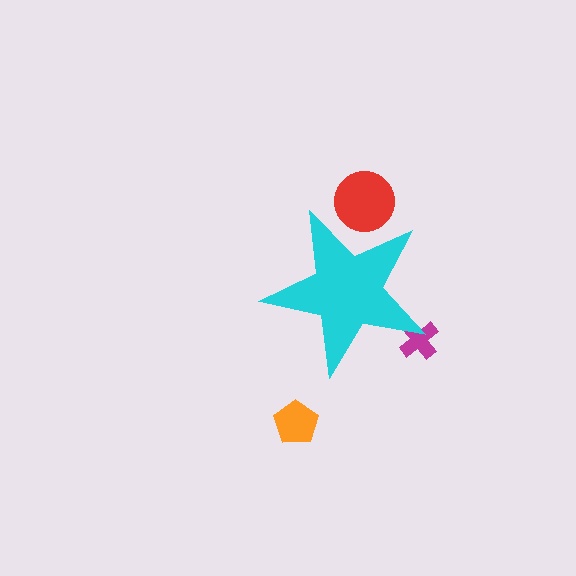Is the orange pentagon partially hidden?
No, the orange pentagon is fully visible.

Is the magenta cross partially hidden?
Yes, the magenta cross is partially hidden behind the cyan star.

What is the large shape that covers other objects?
A cyan star.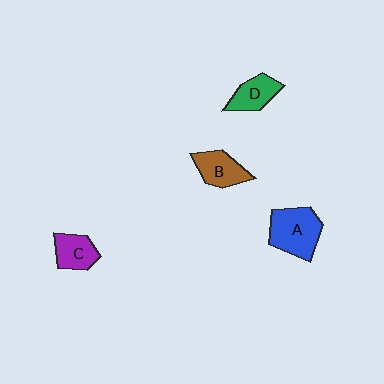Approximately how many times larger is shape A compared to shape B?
Approximately 1.5 times.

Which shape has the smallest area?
Shape D (green).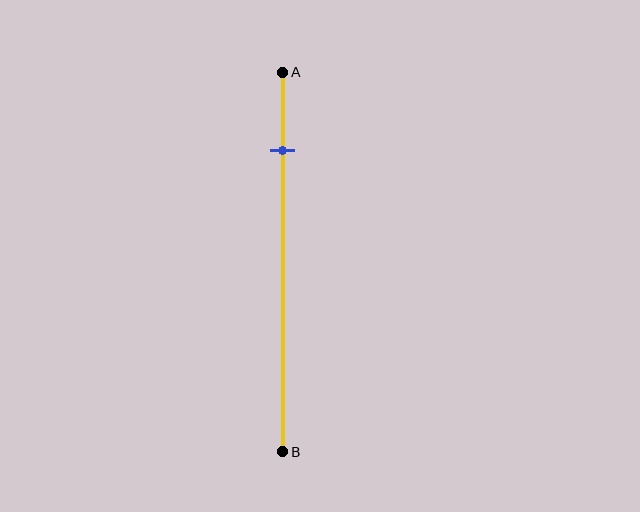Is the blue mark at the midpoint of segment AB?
No, the mark is at about 20% from A, not at the 50% midpoint.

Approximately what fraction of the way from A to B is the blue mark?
The blue mark is approximately 20% of the way from A to B.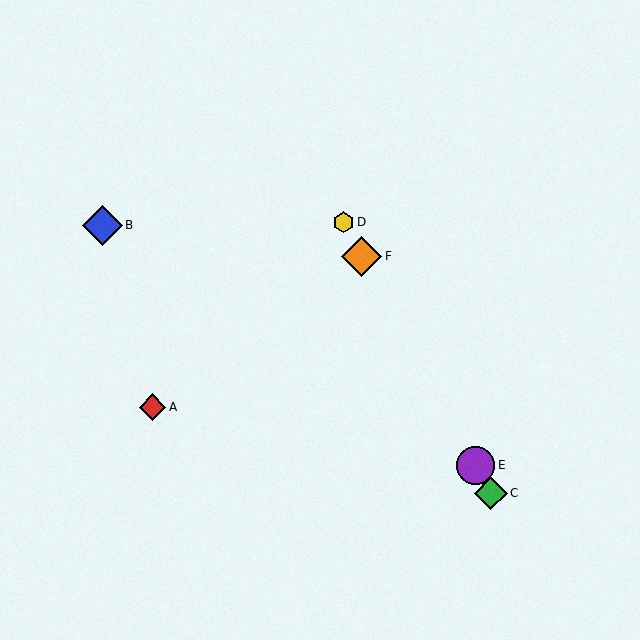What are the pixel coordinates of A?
Object A is at (152, 407).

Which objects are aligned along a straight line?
Objects C, D, E, F are aligned along a straight line.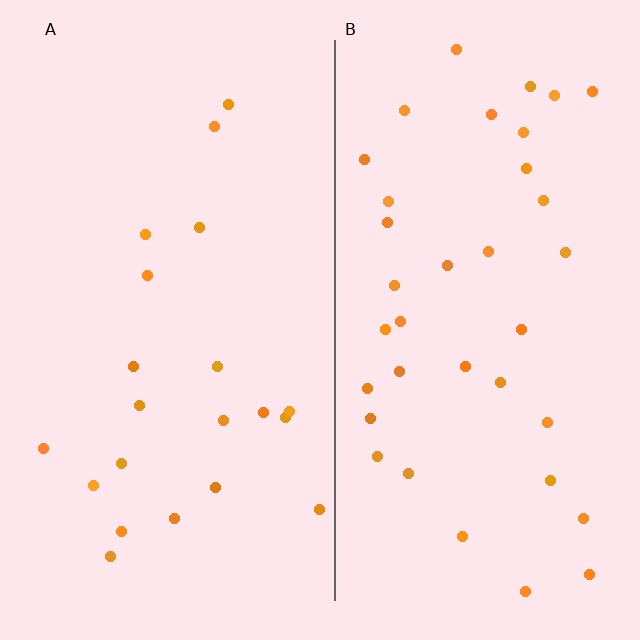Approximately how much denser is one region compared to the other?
Approximately 1.8× — region B over region A.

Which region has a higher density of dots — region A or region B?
B (the right).